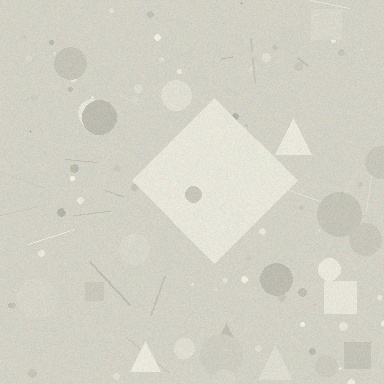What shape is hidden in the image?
A diamond is hidden in the image.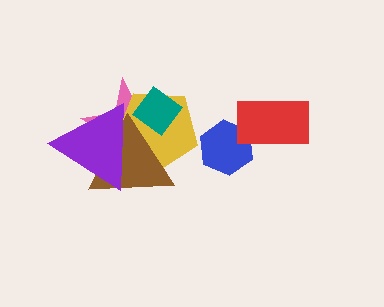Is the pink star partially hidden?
Yes, it is partially covered by another shape.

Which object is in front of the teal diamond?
The brown triangle is in front of the teal diamond.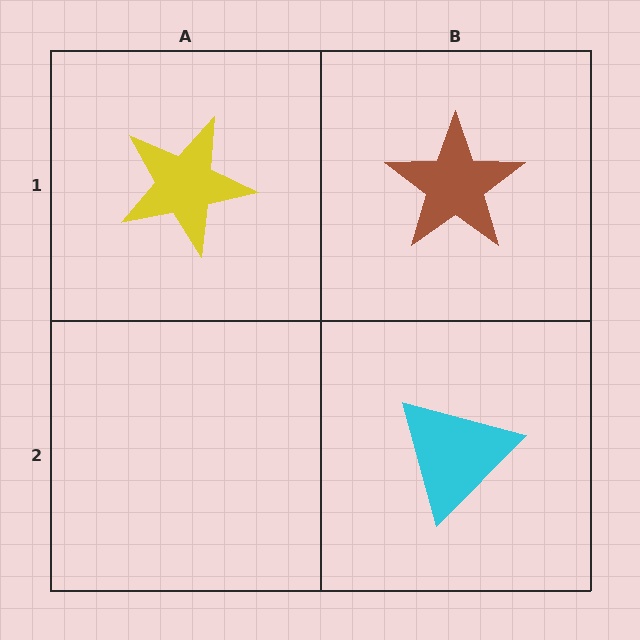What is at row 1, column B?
A brown star.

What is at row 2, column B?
A cyan triangle.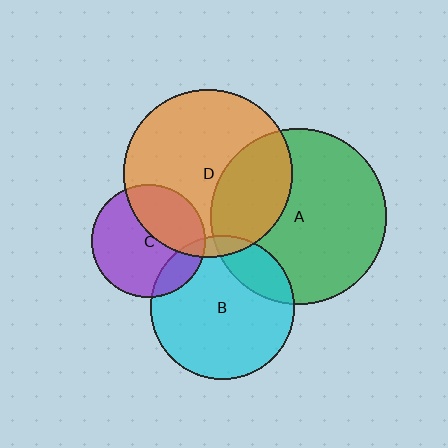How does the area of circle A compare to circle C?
Approximately 2.4 times.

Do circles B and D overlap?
Yes.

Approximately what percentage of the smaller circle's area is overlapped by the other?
Approximately 5%.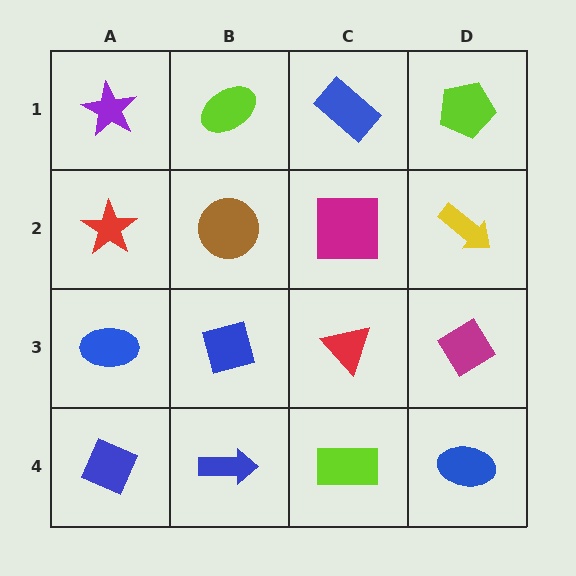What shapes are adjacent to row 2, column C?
A blue rectangle (row 1, column C), a red triangle (row 3, column C), a brown circle (row 2, column B), a yellow arrow (row 2, column D).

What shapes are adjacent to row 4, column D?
A magenta diamond (row 3, column D), a lime rectangle (row 4, column C).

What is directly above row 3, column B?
A brown circle.